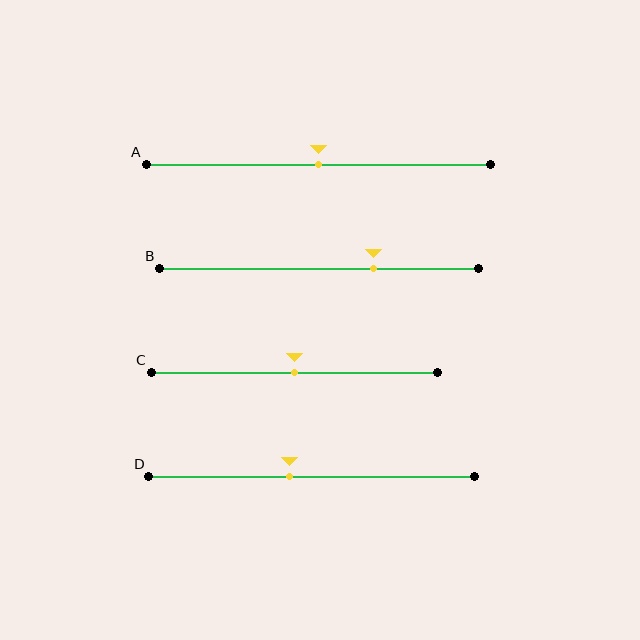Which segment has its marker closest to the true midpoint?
Segment A has its marker closest to the true midpoint.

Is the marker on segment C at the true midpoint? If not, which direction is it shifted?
Yes, the marker on segment C is at the true midpoint.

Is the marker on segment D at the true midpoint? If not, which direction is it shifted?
No, the marker on segment D is shifted to the left by about 7% of the segment length.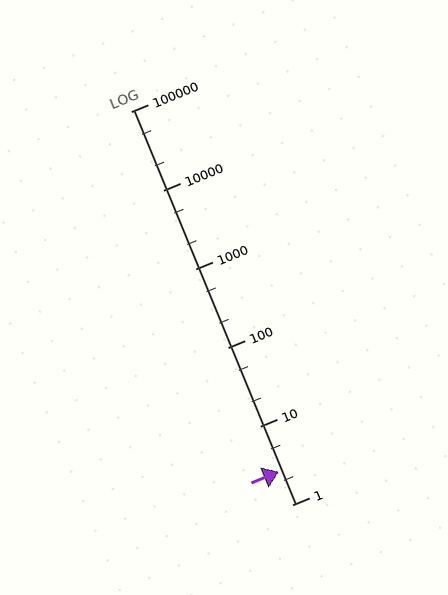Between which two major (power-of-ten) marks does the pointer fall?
The pointer is between 1 and 10.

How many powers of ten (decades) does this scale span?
The scale spans 5 decades, from 1 to 100000.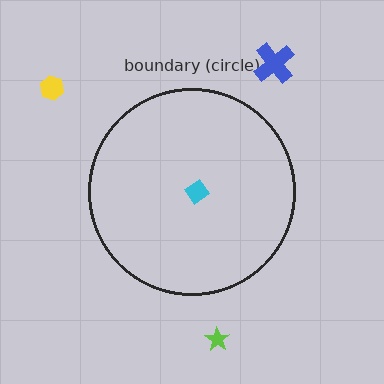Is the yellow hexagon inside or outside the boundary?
Outside.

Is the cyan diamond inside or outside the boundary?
Inside.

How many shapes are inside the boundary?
1 inside, 3 outside.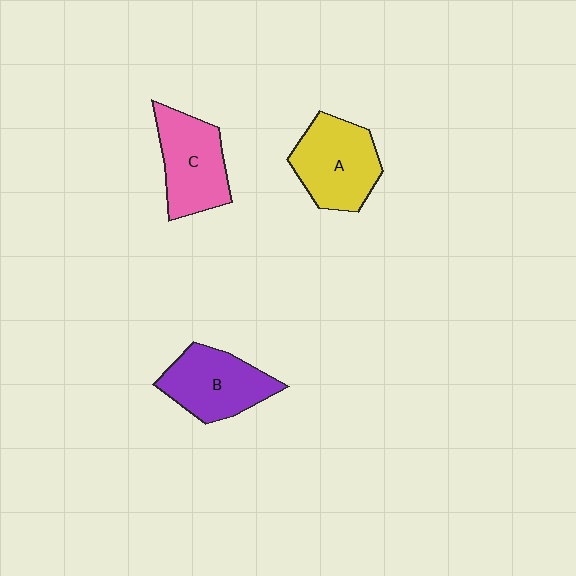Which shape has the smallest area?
Shape C (pink).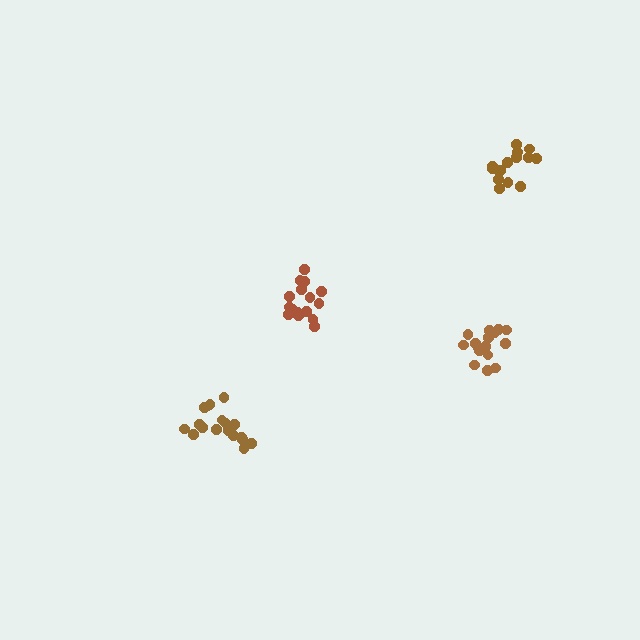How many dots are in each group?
Group 1: 16 dots, Group 2: 15 dots, Group 3: 18 dots, Group 4: 16 dots (65 total).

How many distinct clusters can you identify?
There are 4 distinct clusters.